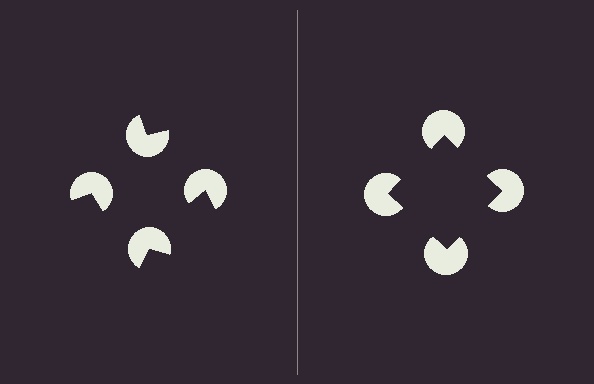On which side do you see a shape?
An illusory square appears on the right side. On the left side the wedge cuts are rotated, so no coherent shape forms.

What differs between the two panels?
The pac-man discs are positioned identically on both sides; only the wedge orientations differ. On the right they align to a square; on the left they are misaligned.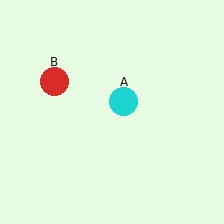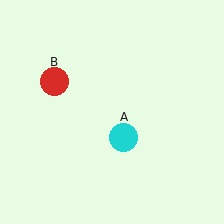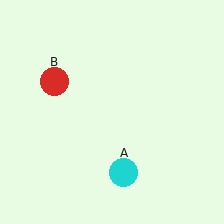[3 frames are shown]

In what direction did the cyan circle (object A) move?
The cyan circle (object A) moved down.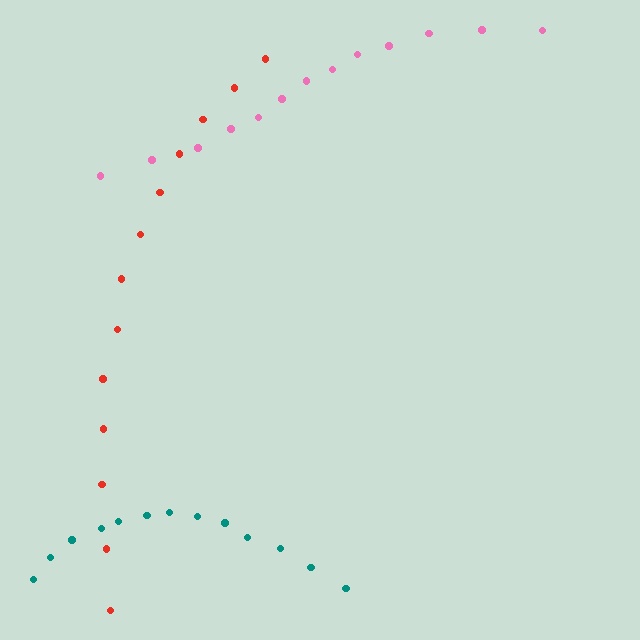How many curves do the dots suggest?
There are 3 distinct paths.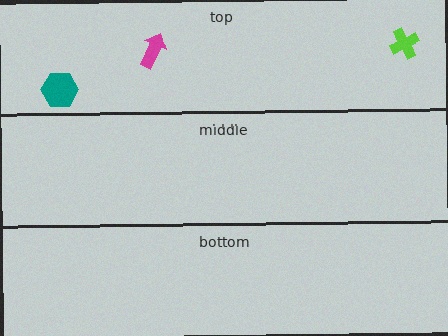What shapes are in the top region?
The lime cross, the magenta arrow, the teal hexagon.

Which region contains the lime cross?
The top region.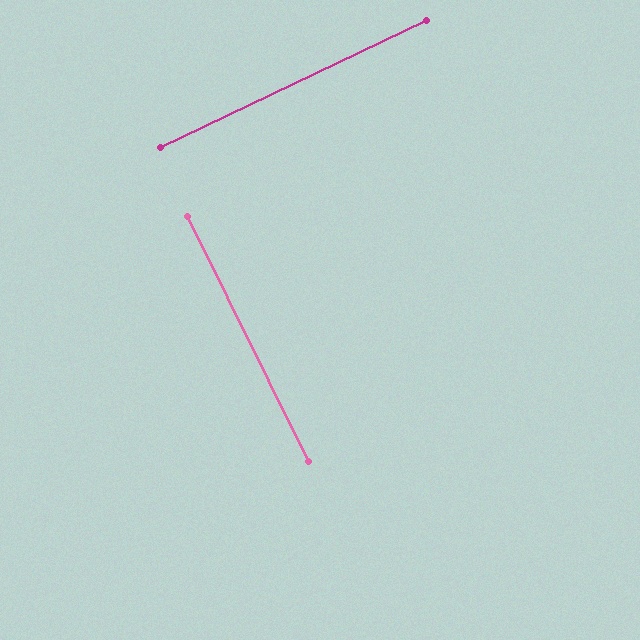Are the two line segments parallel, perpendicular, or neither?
Perpendicular — they meet at approximately 89°.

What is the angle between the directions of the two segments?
Approximately 89 degrees.